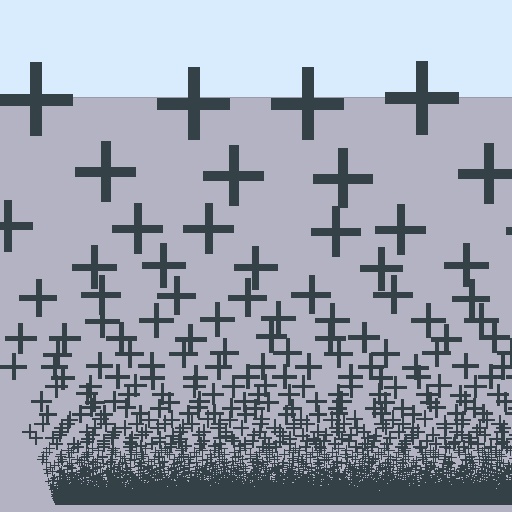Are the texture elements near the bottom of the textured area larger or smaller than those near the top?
Smaller. The gradient is inverted — elements near the bottom are smaller and denser.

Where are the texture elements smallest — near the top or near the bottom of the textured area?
Near the bottom.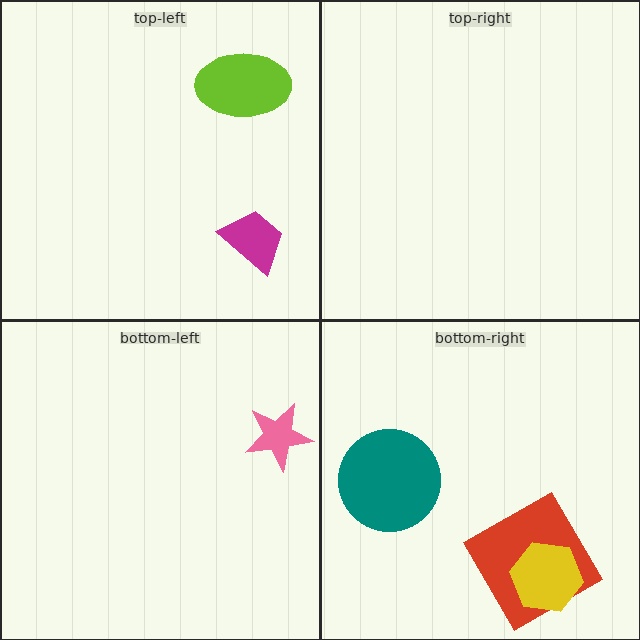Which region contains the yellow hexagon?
The bottom-right region.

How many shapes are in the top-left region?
2.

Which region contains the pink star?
The bottom-left region.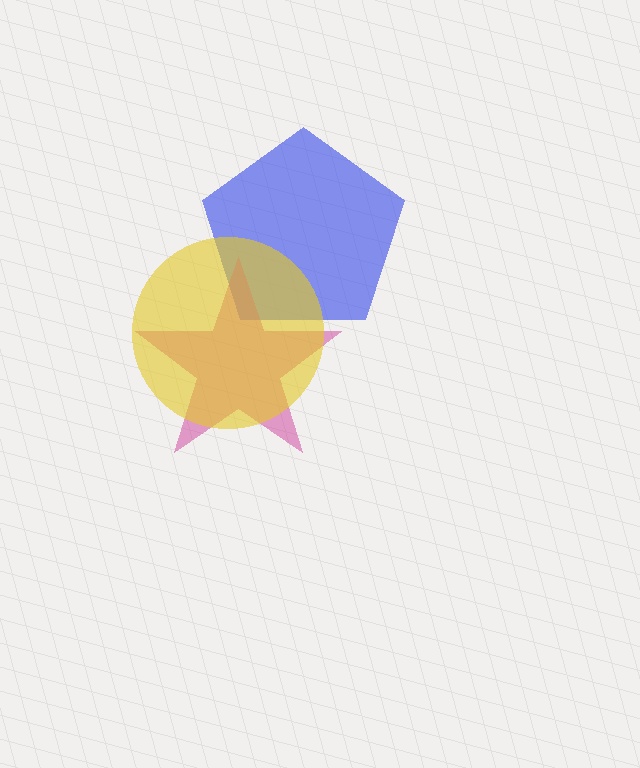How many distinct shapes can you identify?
There are 3 distinct shapes: a blue pentagon, a magenta star, a yellow circle.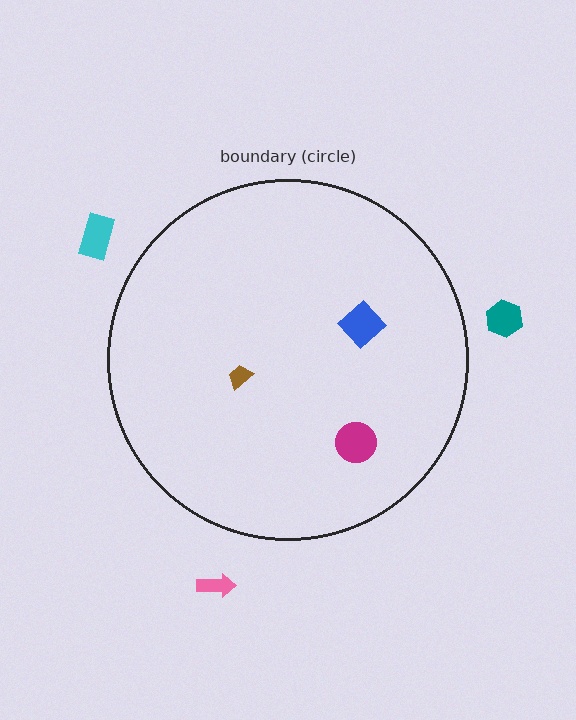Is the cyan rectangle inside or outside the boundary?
Outside.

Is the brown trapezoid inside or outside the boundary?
Inside.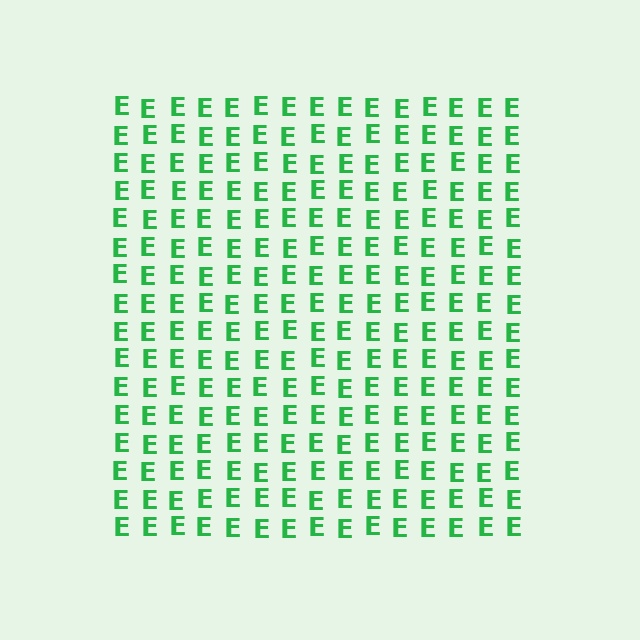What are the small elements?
The small elements are letter E's.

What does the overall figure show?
The overall figure shows a square.